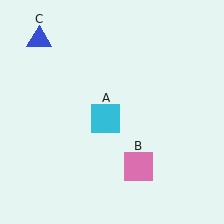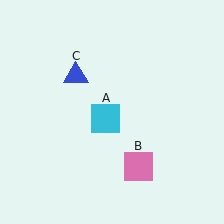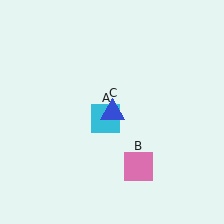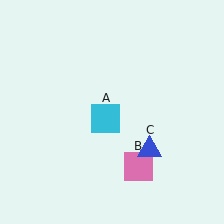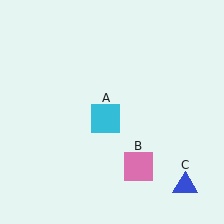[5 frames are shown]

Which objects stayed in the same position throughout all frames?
Cyan square (object A) and pink square (object B) remained stationary.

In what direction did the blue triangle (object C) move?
The blue triangle (object C) moved down and to the right.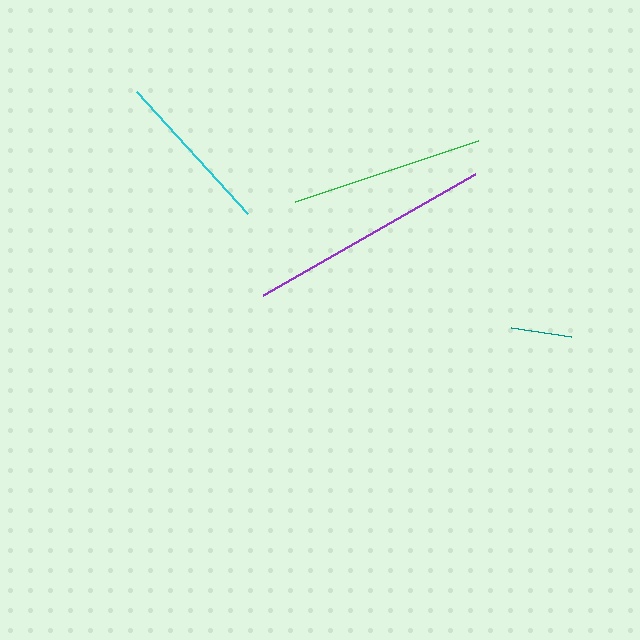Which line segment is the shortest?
The teal line is the shortest at approximately 61 pixels.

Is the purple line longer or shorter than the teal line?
The purple line is longer than the teal line.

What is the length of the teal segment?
The teal segment is approximately 61 pixels long.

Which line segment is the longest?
The purple line is the longest at approximately 244 pixels.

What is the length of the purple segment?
The purple segment is approximately 244 pixels long.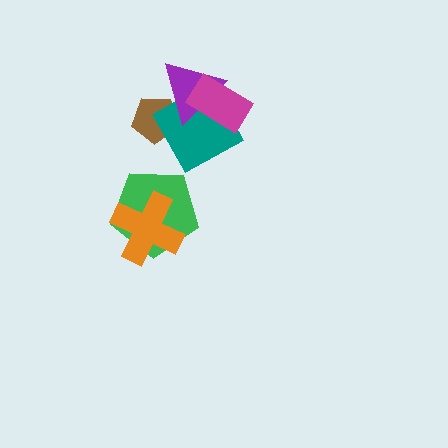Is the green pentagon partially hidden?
Yes, it is partially covered by another shape.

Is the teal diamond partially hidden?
Yes, it is partially covered by another shape.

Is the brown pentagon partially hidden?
Yes, it is partially covered by another shape.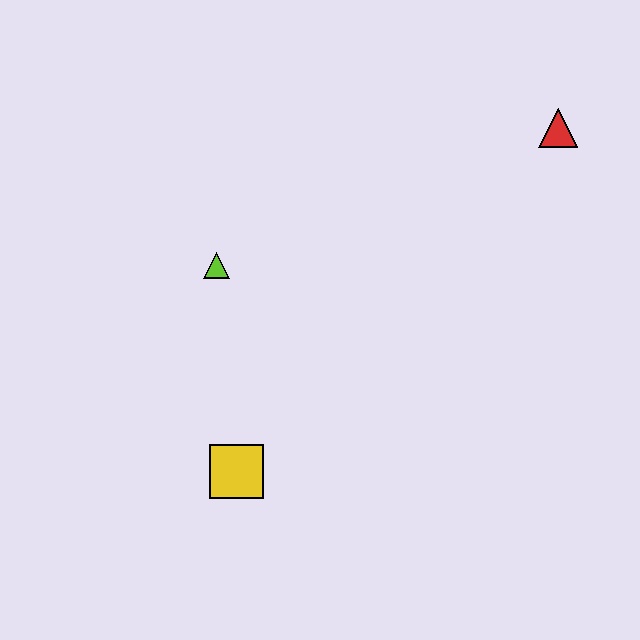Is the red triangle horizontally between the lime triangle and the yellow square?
No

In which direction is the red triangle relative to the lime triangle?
The red triangle is to the right of the lime triangle.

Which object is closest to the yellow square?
The lime triangle is closest to the yellow square.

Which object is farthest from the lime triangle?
The red triangle is farthest from the lime triangle.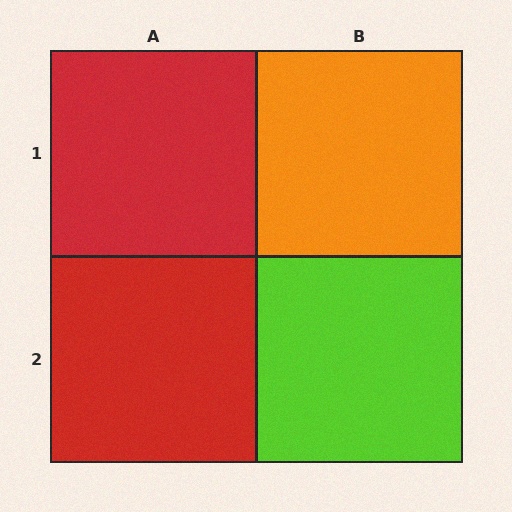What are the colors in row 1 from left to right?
Red, orange.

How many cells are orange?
1 cell is orange.